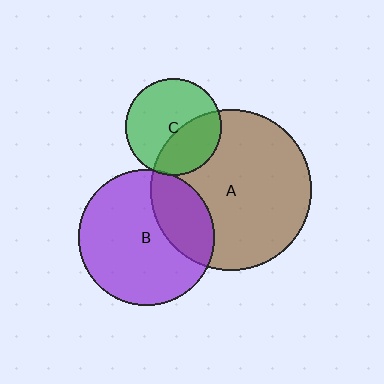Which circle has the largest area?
Circle A (brown).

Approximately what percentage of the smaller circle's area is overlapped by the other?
Approximately 5%.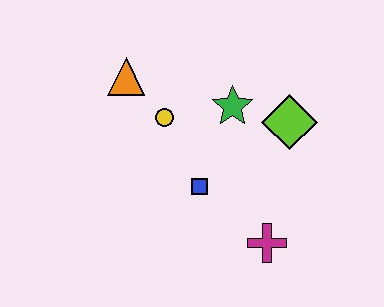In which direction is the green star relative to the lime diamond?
The green star is to the left of the lime diamond.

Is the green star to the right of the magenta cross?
No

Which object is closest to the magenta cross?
The blue square is closest to the magenta cross.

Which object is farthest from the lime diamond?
The orange triangle is farthest from the lime diamond.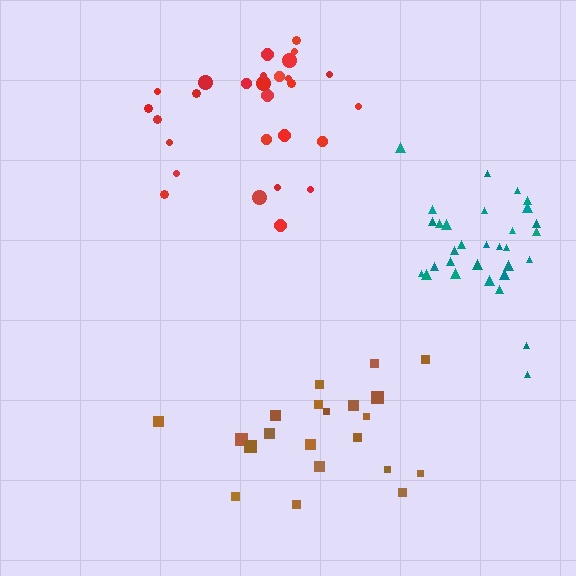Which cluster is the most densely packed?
Teal.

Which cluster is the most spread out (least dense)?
Brown.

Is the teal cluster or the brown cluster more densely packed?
Teal.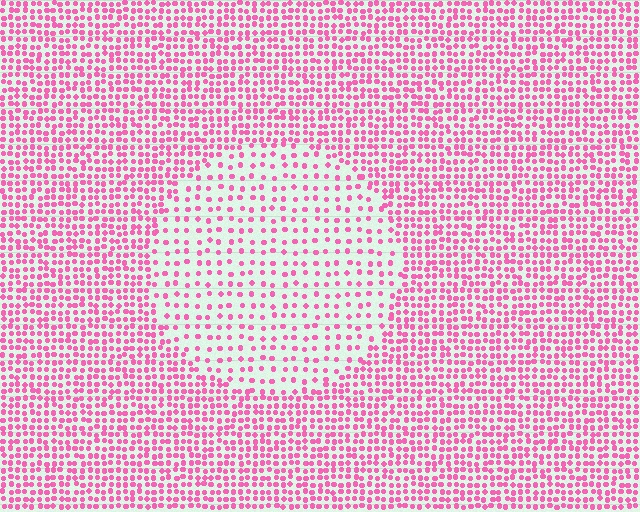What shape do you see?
I see a circle.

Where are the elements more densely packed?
The elements are more densely packed outside the circle boundary.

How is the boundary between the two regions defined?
The boundary is defined by a change in element density (approximately 2.2x ratio). All elements are the same color, size, and shape.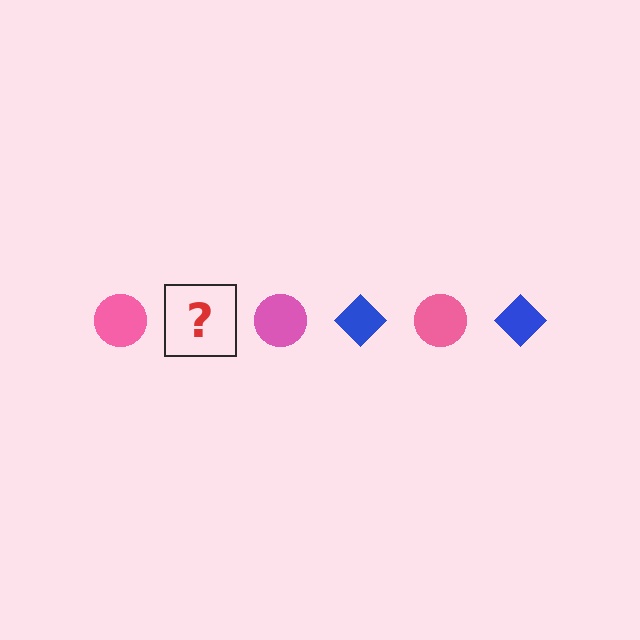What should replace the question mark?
The question mark should be replaced with a blue diamond.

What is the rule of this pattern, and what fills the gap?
The rule is that the pattern alternates between pink circle and blue diamond. The gap should be filled with a blue diamond.